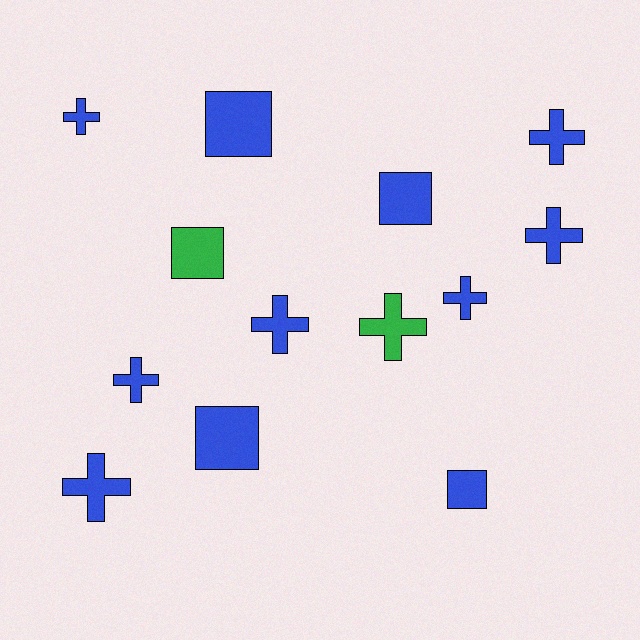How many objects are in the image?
There are 13 objects.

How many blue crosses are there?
There are 7 blue crosses.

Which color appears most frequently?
Blue, with 11 objects.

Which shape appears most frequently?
Cross, with 8 objects.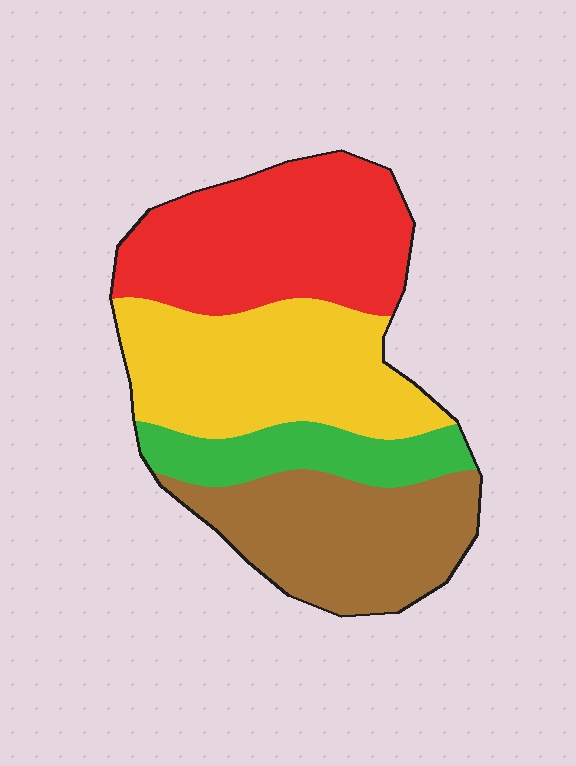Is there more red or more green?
Red.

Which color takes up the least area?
Green, at roughly 15%.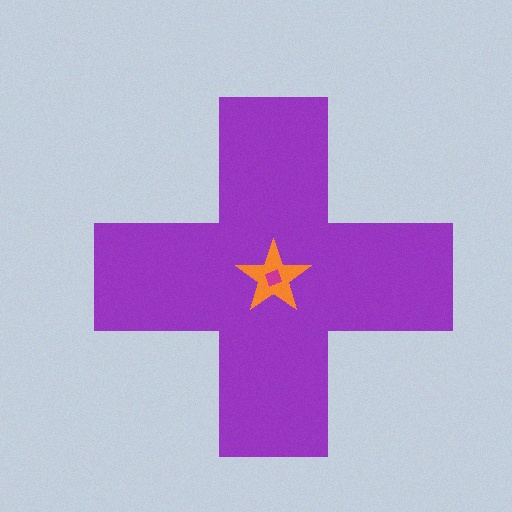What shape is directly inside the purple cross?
The orange star.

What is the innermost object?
The magenta square.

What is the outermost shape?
The purple cross.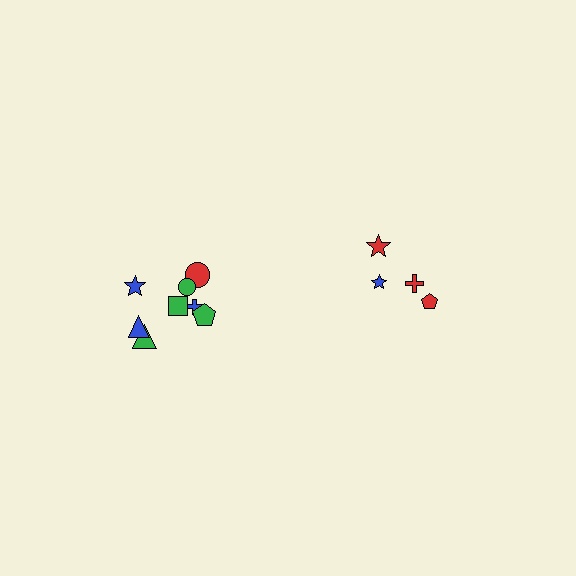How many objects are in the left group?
There are 8 objects.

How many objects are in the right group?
There are 4 objects.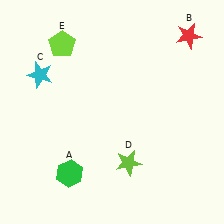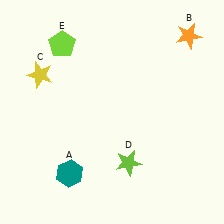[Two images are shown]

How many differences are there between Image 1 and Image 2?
There are 3 differences between the two images.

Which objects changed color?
A changed from green to teal. B changed from red to orange. C changed from cyan to yellow.